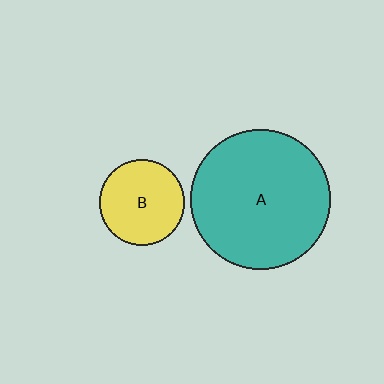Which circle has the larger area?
Circle A (teal).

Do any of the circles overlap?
No, none of the circles overlap.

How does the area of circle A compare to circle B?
Approximately 2.7 times.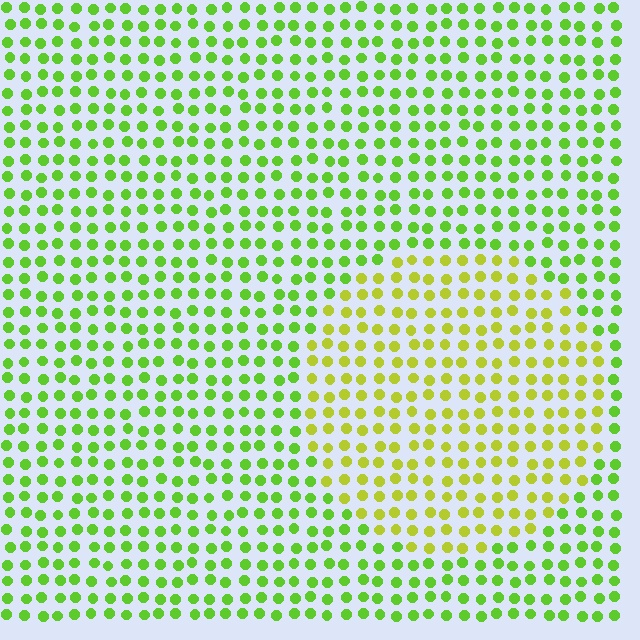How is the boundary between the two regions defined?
The boundary is defined purely by a slight shift in hue (about 32 degrees). Spacing, size, and orientation are identical on both sides.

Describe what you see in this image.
The image is filled with small lime elements in a uniform arrangement. A circle-shaped region is visible where the elements are tinted to a slightly different hue, forming a subtle color boundary.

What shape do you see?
I see a circle.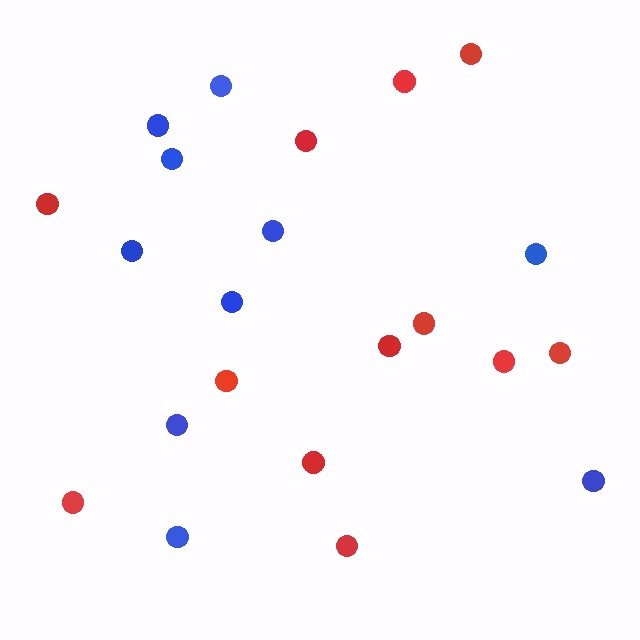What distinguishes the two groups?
There are 2 groups: one group of blue circles (10) and one group of red circles (12).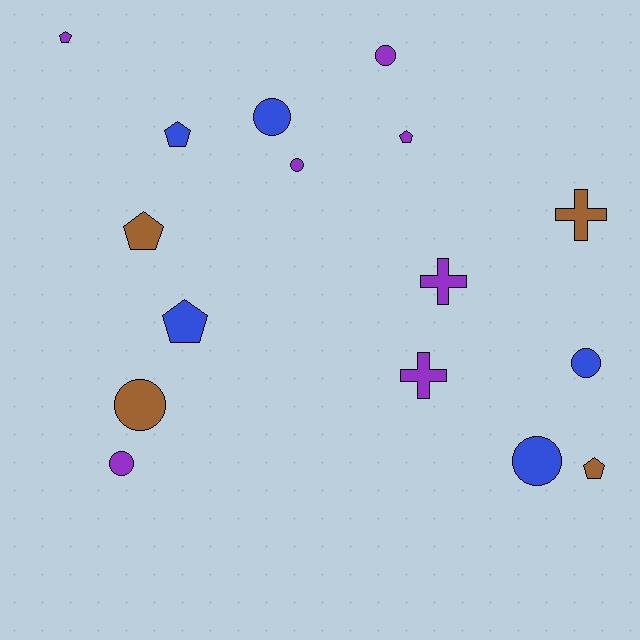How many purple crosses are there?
There are 2 purple crosses.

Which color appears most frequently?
Purple, with 7 objects.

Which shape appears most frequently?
Circle, with 7 objects.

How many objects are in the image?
There are 16 objects.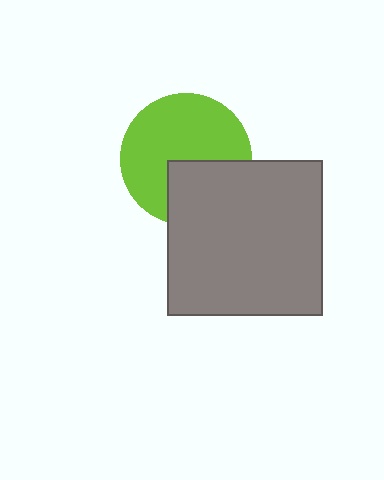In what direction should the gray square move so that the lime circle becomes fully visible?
The gray square should move down. That is the shortest direction to clear the overlap and leave the lime circle fully visible.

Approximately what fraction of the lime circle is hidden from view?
Roughly 34% of the lime circle is hidden behind the gray square.